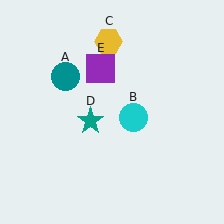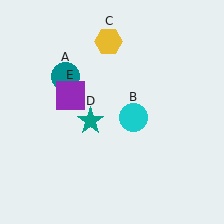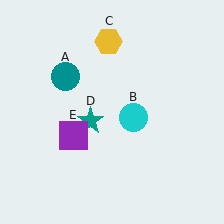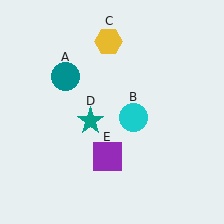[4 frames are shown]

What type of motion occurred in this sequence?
The purple square (object E) rotated counterclockwise around the center of the scene.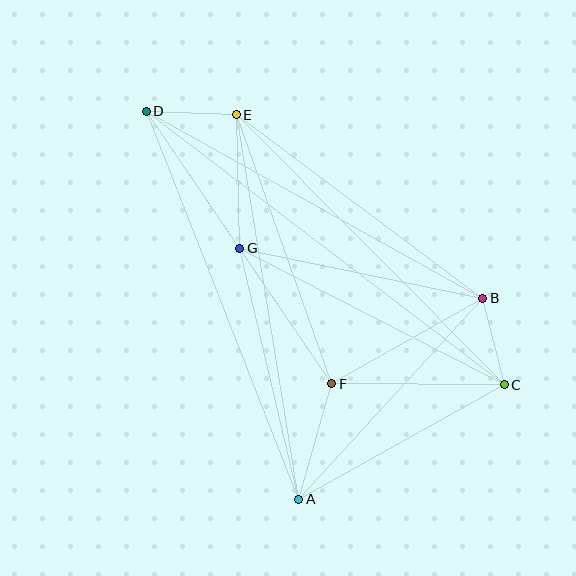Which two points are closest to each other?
Points B and C are closest to each other.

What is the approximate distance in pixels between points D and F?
The distance between D and F is approximately 329 pixels.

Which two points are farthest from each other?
Points C and D are farthest from each other.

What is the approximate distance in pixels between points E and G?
The distance between E and G is approximately 134 pixels.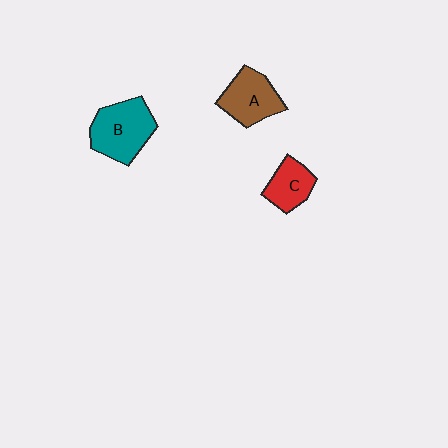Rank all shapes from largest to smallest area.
From largest to smallest: B (teal), A (brown), C (red).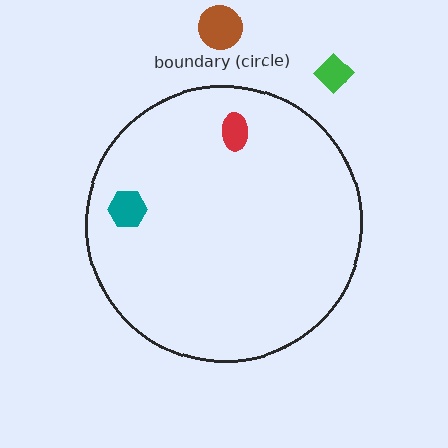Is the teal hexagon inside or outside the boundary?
Inside.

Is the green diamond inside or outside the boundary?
Outside.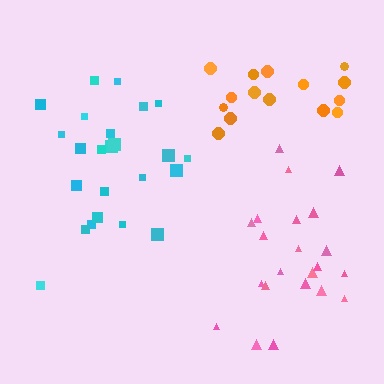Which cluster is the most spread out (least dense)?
Pink.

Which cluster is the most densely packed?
Orange.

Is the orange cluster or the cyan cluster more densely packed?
Orange.